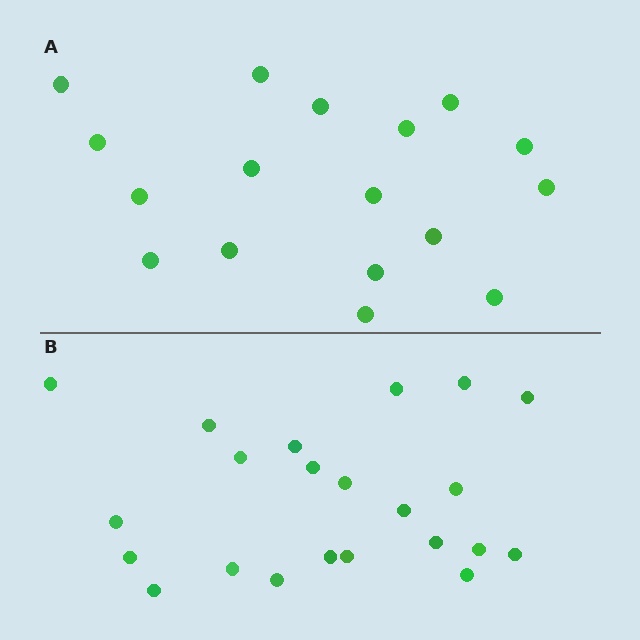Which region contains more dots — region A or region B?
Region B (the bottom region) has more dots.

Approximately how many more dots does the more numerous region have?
Region B has about 5 more dots than region A.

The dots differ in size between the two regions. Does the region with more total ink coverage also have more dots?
No. Region A has more total ink coverage because its dots are larger, but region B actually contains more individual dots. Total area can be misleading — the number of items is what matters here.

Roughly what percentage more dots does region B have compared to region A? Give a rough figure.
About 30% more.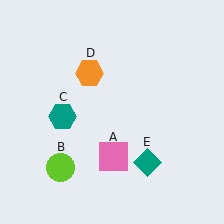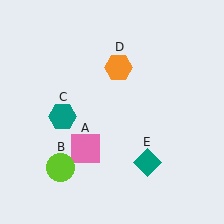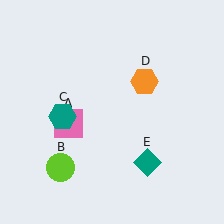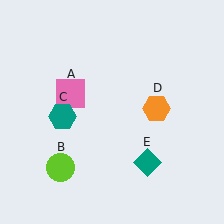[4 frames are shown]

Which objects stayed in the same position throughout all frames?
Lime circle (object B) and teal hexagon (object C) and teal diamond (object E) remained stationary.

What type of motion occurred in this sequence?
The pink square (object A), orange hexagon (object D) rotated clockwise around the center of the scene.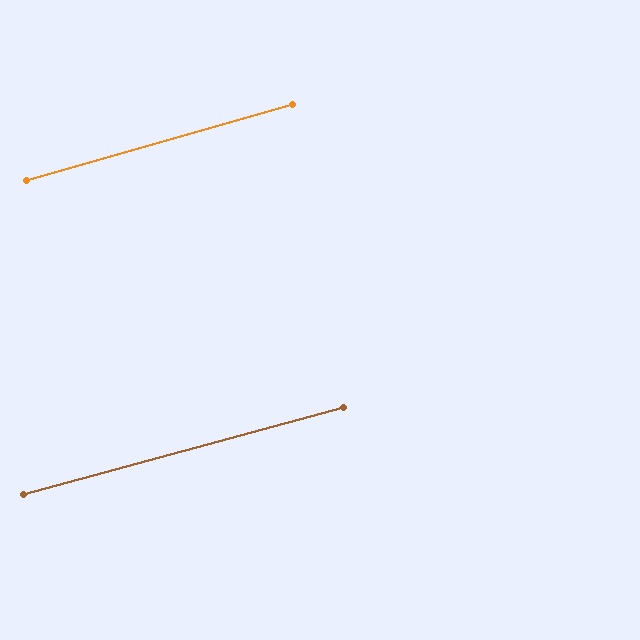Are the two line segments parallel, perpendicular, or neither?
Parallel — their directions differ by only 0.7°.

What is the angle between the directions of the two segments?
Approximately 1 degree.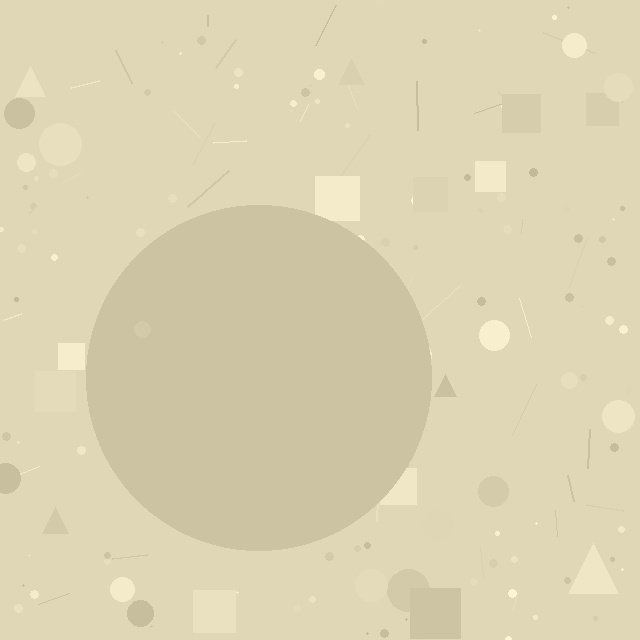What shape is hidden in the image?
A circle is hidden in the image.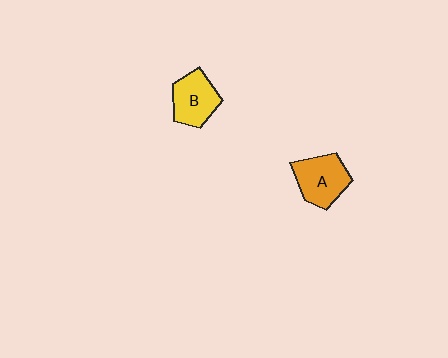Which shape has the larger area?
Shape A (orange).